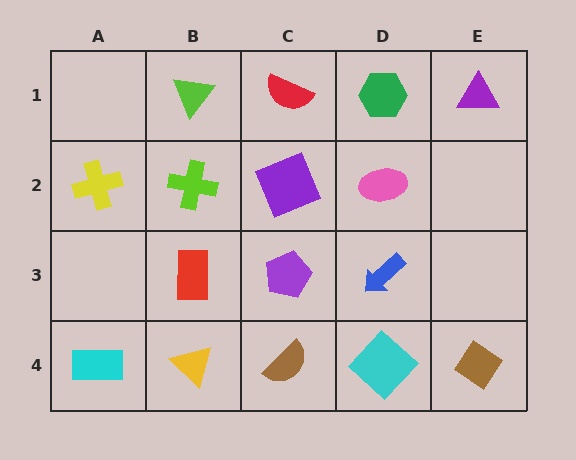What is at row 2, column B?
A lime cross.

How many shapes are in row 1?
4 shapes.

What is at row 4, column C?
A brown semicircle.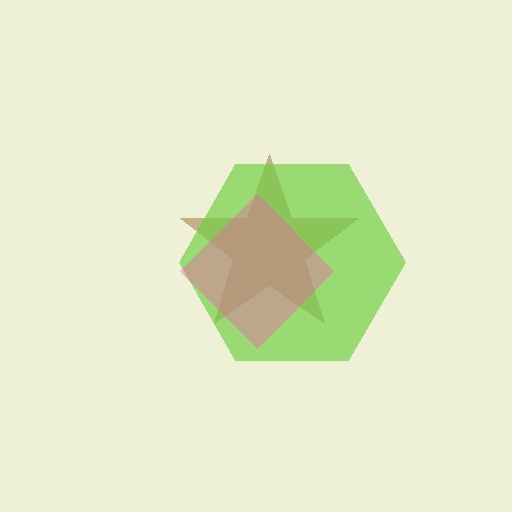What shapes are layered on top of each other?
The layered shapes are: a brown star, a lime hexagon, a pink diamond.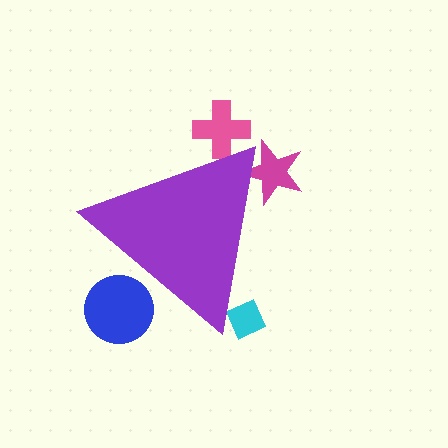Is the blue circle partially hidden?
Yes, the blue circle is partially hidden behind the purple triangle.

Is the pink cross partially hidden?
Yes, the pink cross is partially hidden behind the purple triangle.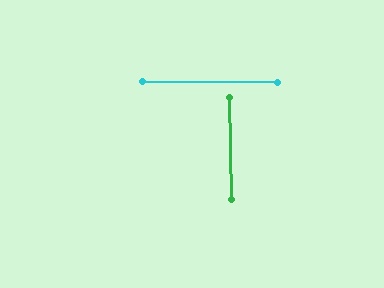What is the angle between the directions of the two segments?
Approximately 89 degrees.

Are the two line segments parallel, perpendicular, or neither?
Perpendicular — they meet at approximately 89°.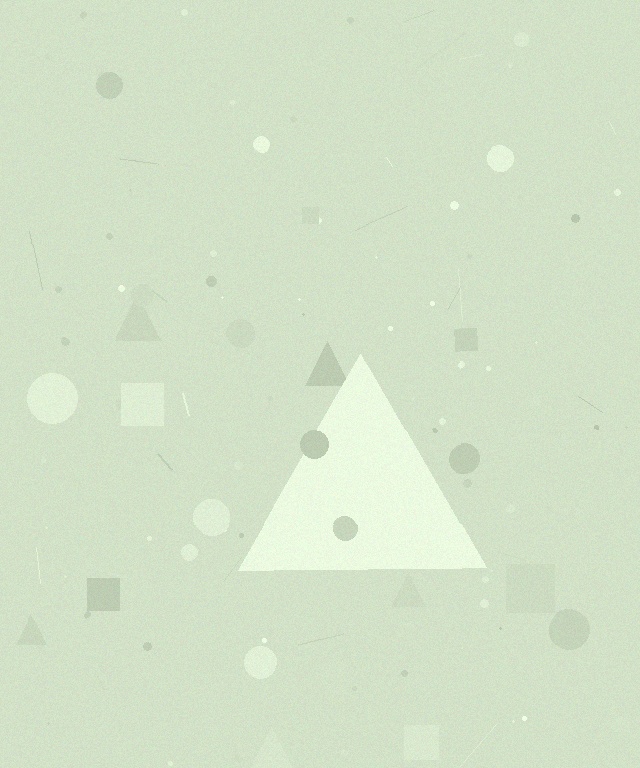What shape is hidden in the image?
A triangle is hidden in the image.